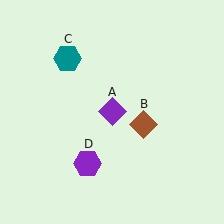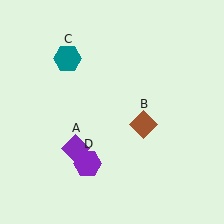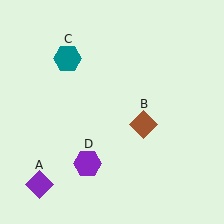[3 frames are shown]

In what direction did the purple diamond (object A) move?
The purple diamond (object A) moved down and to the left.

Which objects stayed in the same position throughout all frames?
Brown diamond (object B) and teal hexagon (object C) and purple hexagon (object D) remained stationary.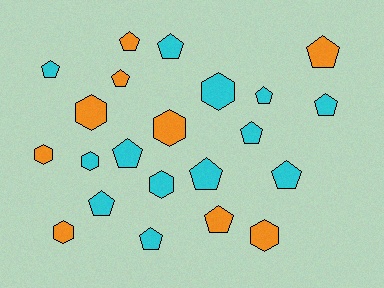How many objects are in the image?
There are 22 objects.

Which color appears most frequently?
Cyan, with 13 objects.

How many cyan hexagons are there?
There are 3 cyan hexagons.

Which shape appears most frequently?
Pentagon, with 14 objects.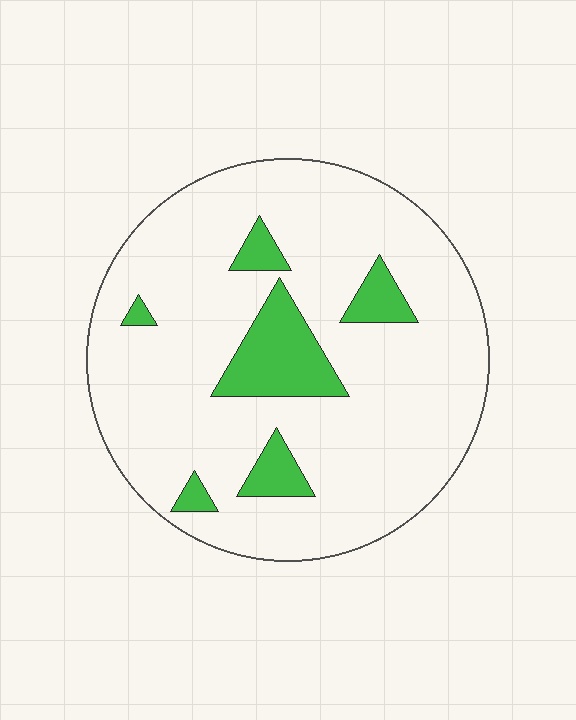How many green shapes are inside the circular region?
6.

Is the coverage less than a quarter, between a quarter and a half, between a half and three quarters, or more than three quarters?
Less than a quarter.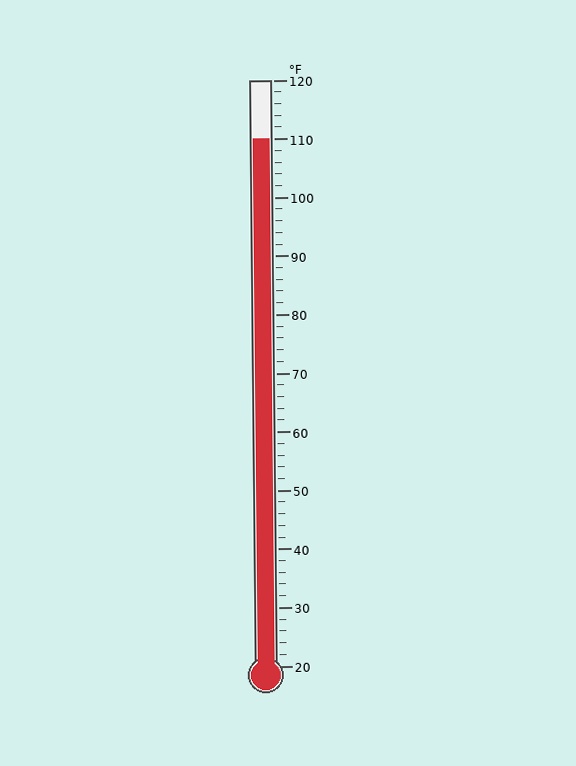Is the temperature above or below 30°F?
The temperature is above 30°F.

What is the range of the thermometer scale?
The thermometer scale ranges from 20°F to 120°F.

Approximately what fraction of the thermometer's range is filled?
The thermometer is filled to approximately 90% of its range.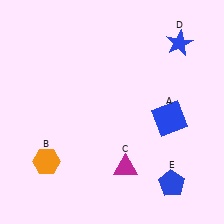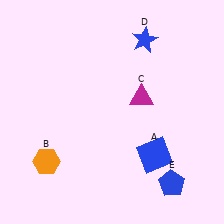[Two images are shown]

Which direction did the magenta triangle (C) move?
The magenta triangle (C) moved up.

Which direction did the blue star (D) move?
The blue star (D) moved left.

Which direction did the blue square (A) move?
The blue square (A) moved down.